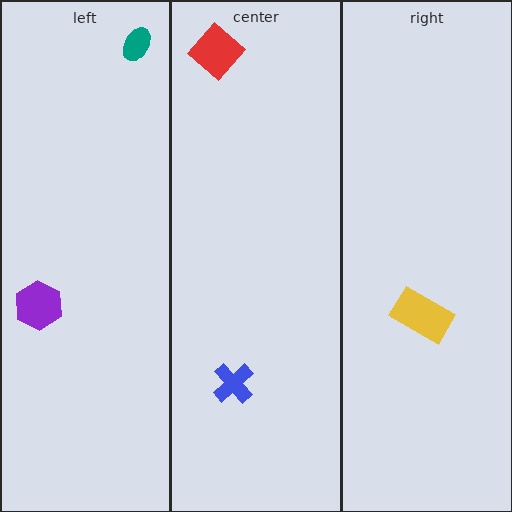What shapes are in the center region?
The red diamond, the blue cross.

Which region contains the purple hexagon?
The left region.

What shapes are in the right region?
The yellow rectangle.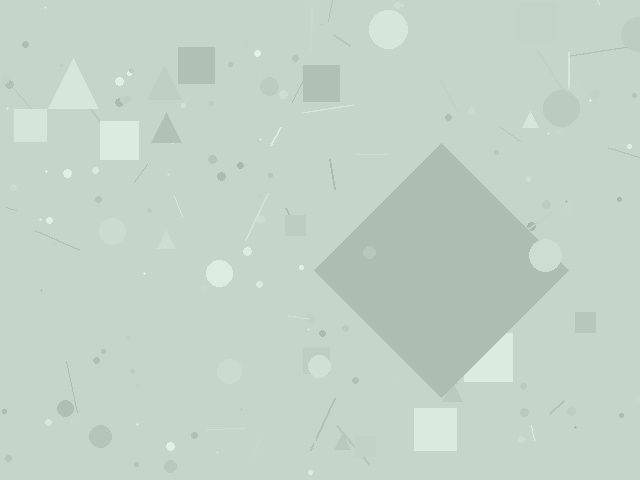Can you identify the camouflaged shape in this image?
The camouflaged shape is a diamond.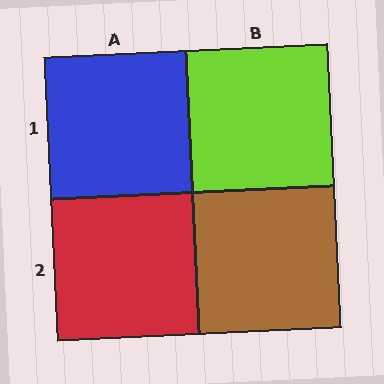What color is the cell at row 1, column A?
Blue.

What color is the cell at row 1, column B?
Lime.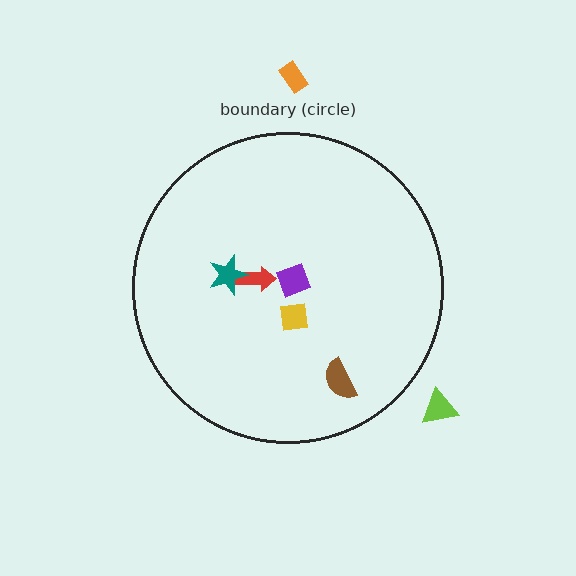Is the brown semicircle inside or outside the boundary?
Inside.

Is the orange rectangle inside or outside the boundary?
Outside.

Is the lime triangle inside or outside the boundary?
Outside.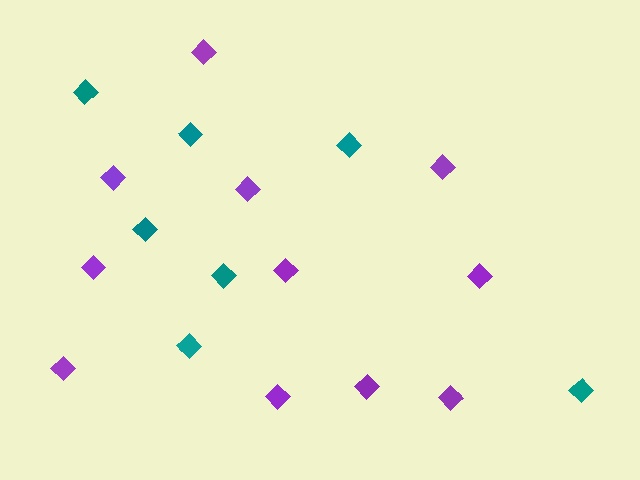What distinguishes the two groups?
There are 2 groups: one group of teal diamonds (7) and one group of purple diamonds (11).